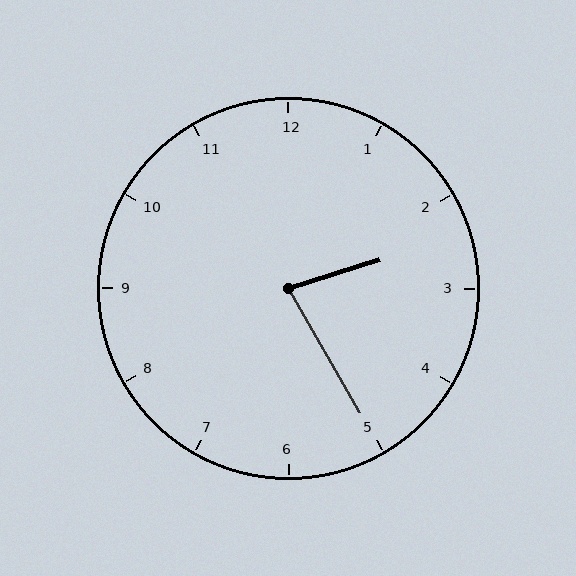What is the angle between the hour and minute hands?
Approximately 78 degrees.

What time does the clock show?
2:25.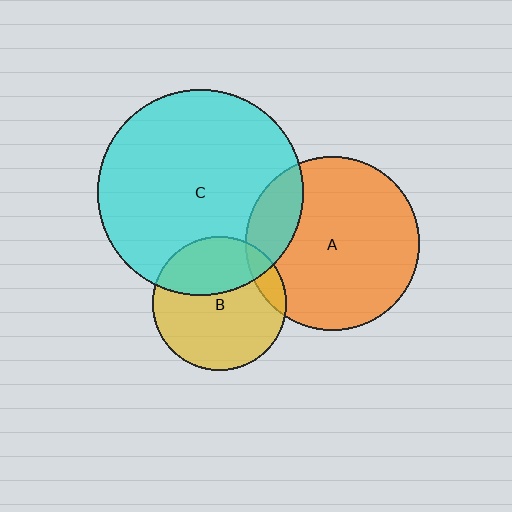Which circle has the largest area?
Circle C (cyan).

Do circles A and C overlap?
Yes.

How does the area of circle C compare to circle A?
Approximately 1.4 times.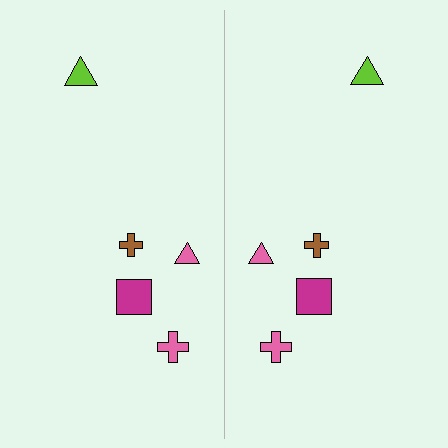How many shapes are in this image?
There are 10 shapes in this image.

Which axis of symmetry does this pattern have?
The pattern has a vertical axis of symmetry running through the center of the image.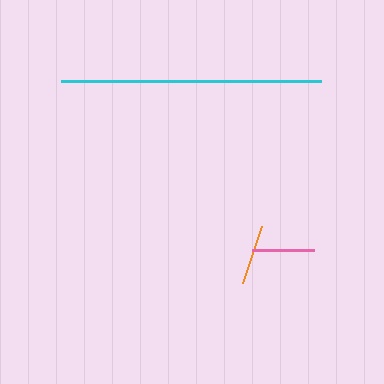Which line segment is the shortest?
The orange line is the shortest at approximately 60 pixels.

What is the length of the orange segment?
The orange segment is approximately 60 pixels long.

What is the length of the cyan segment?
The cyan segment is approximately 259 pixels long.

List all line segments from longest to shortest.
From longest to shortest: cyan, pink, orange.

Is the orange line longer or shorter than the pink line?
The pink line is longer than the orange line.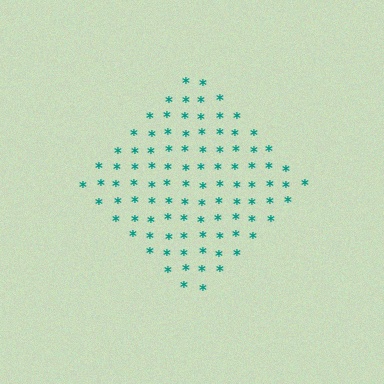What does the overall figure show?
The overall figure shows a diamond.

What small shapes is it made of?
It is made of small asterisks.